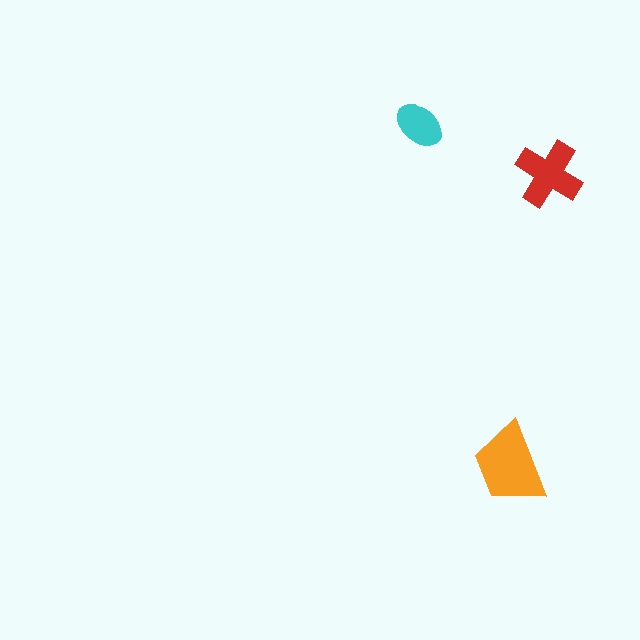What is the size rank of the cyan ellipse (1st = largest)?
3rd.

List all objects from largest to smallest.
The orange trapezoid, the red cross, the cyan ellipse.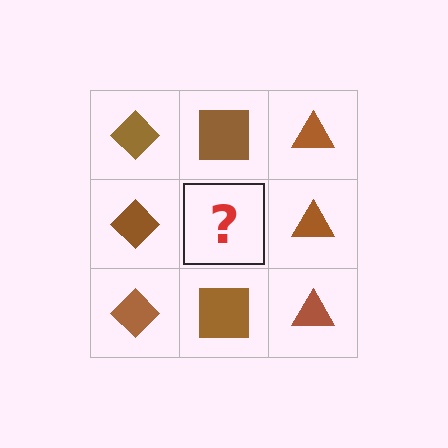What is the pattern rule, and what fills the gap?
The rule is that each column has a consistent shape. The gap should be filled with a brown square.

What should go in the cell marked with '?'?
The missing cell should contain a brown square.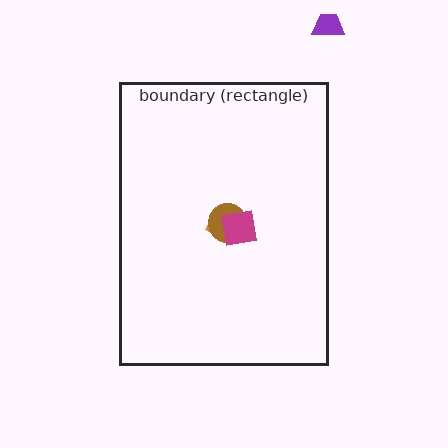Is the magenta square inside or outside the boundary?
Inside.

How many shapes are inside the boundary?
3 inside, 1 outside.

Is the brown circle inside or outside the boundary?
Inside.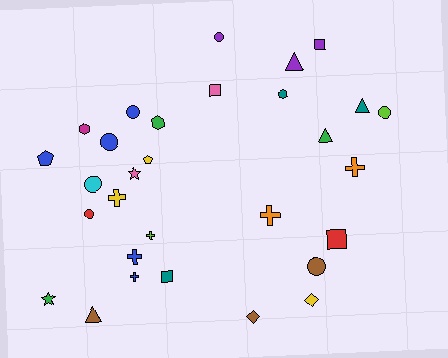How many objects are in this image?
There are 30 objects.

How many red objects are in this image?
There are 2 red objects.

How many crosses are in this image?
There are 6 crosses.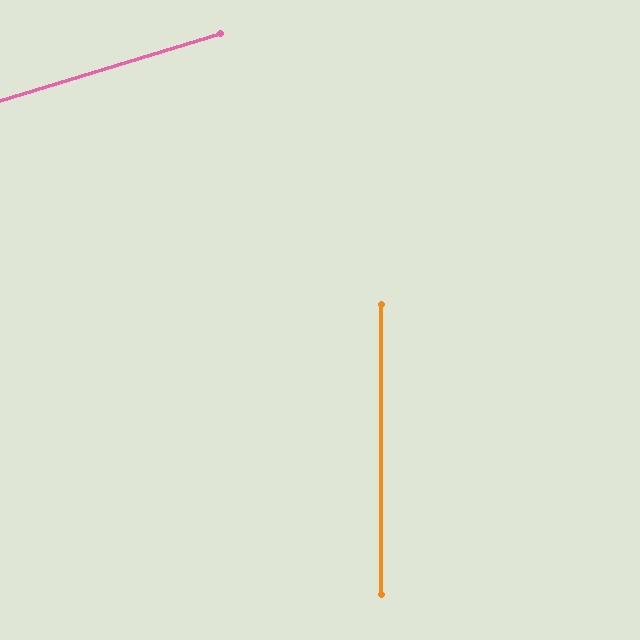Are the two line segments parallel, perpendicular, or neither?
Neither parallel nor perpendicular — they differ by about 73°.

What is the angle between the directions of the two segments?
Approximately 73 degrees.